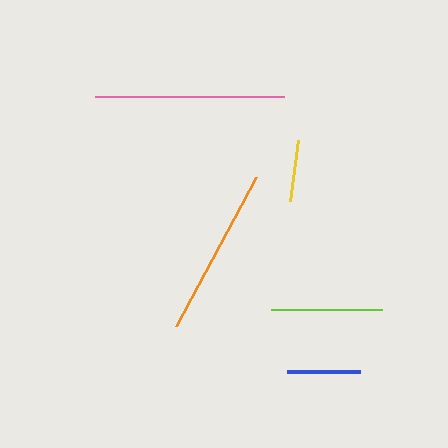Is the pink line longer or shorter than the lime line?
The pink line is longer than the lime line.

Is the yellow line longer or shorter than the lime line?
The lime line is longer than the yellow line.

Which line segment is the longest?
The pink line is the longest at approximately 189 pixels.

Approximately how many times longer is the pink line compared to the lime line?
The pink line is approximately 1.7 times the length of the lime line.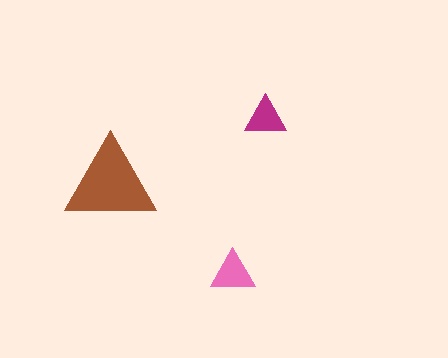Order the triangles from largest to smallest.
the brown one, the pink one, the magenta one.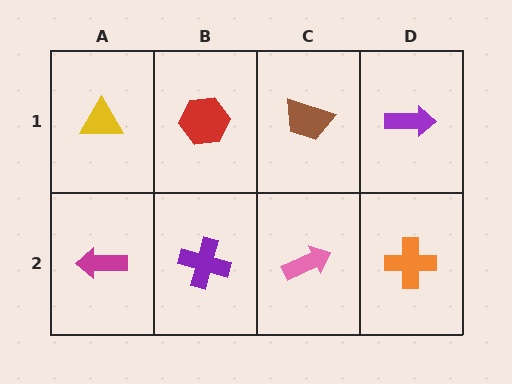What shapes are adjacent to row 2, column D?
A purple arrow (row 1, column D), a pink arrow (row 2, column C).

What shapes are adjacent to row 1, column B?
A purple cross (row 2, column B), a yellow triangle (row 1, column A), a brown trapezoid (row 1, column C).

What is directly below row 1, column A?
A magenta arrow.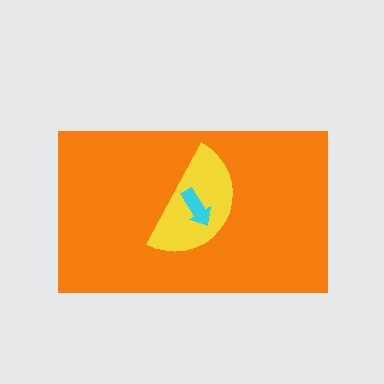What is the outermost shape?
The orange rectangle.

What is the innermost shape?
The cyan arrow.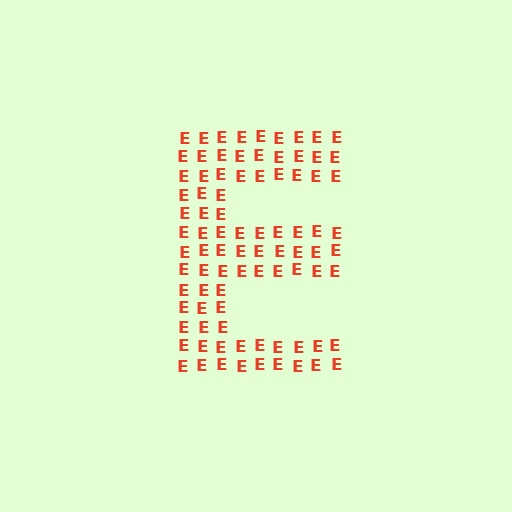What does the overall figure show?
The overall figure shows the letter E.